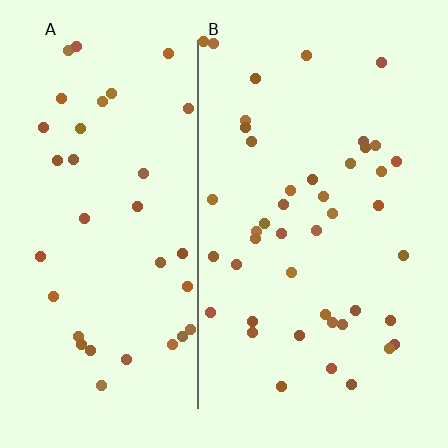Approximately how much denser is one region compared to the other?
Approximately 1.2× — region B over region A.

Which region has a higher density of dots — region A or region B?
B (the right).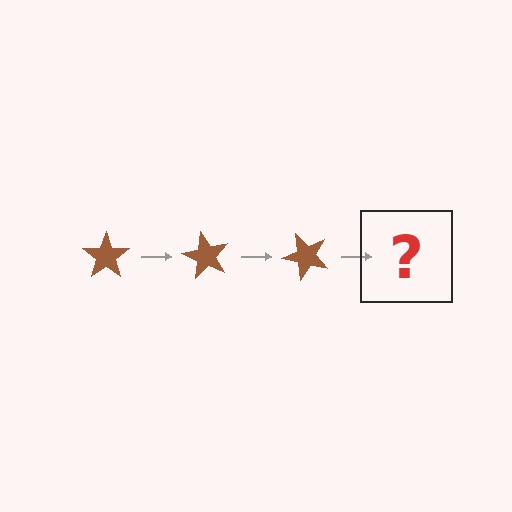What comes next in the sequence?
The next element should be a brown star rotated 180 degrees.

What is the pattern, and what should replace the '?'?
The pattern is that the star rotates 60 degrees each step. The '?' should be a brown star rotated 180 degrees.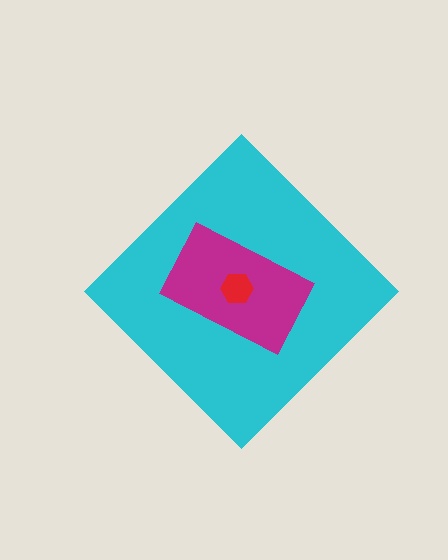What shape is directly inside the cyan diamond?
The magenta rectangle.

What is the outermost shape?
The cyan diamond.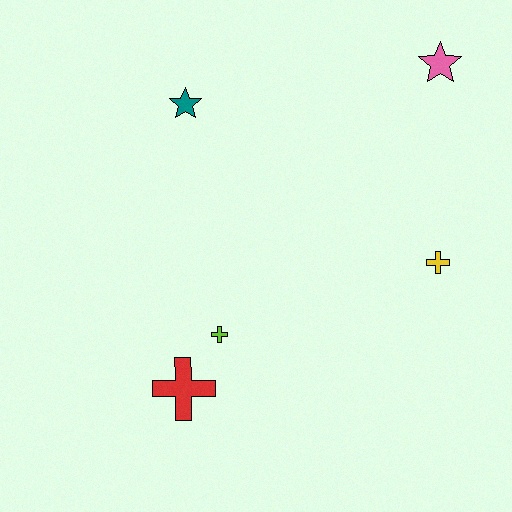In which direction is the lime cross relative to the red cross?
The lime cross is above the red cross.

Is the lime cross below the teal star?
Yes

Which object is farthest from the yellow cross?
The teal star is farthest from the yellow cross.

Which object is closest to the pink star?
The yellow cross is closest to the pink star.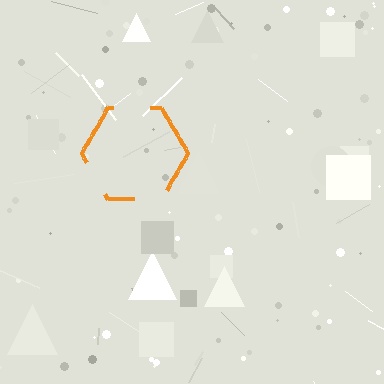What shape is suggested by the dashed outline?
The dashed outline suggests a hexagon.